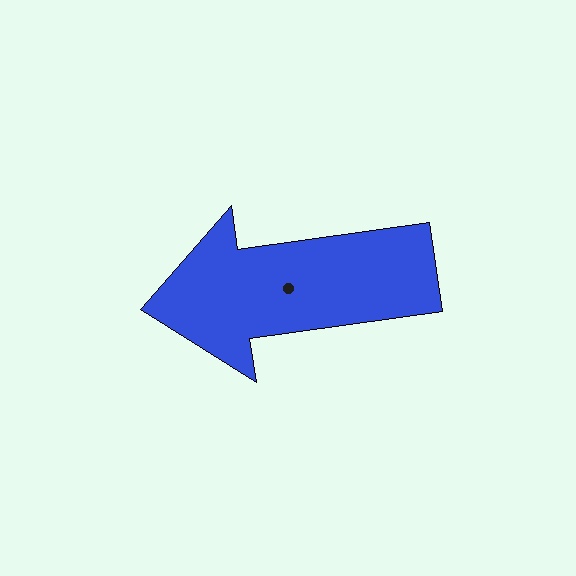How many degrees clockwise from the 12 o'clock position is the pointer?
Approximately 262 degrees.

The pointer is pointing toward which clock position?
Roughly 9 o'clock.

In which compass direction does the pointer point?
West.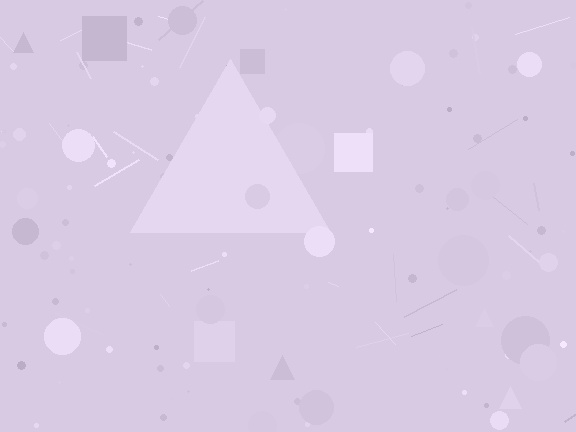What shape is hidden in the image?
A triangle is hidden in the image.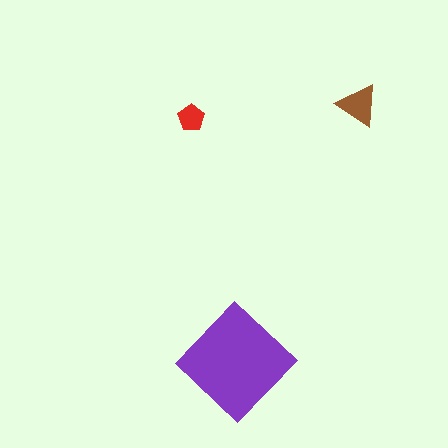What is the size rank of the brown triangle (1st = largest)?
2nd.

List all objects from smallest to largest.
The red pentagon, the brown triangle, the purple diamond.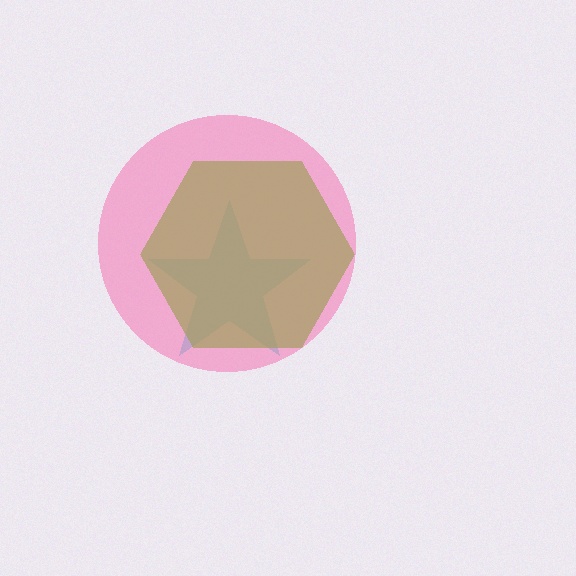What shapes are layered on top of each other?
The layered shapes are: a cyan star, a lime hexagon, a pink circle.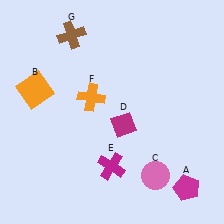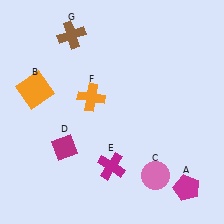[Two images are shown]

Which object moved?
The magenta diamond (D) moved left.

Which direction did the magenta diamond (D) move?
The magenta diamond (D) moved left.